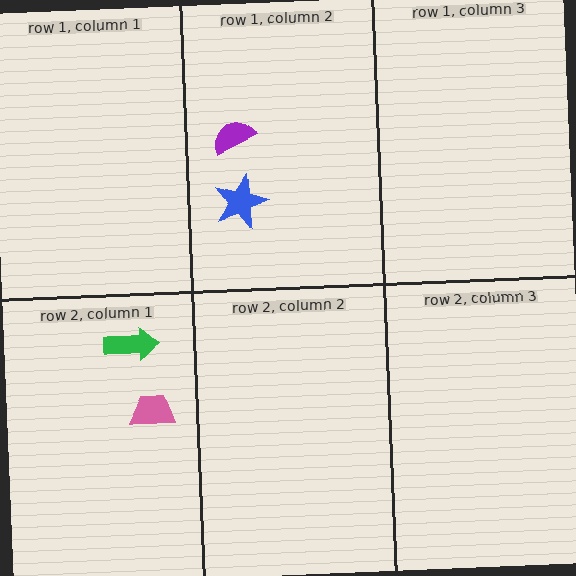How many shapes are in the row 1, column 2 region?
2.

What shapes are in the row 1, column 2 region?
The purple semicircle, the blue star.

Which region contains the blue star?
The row 1, column 2 region.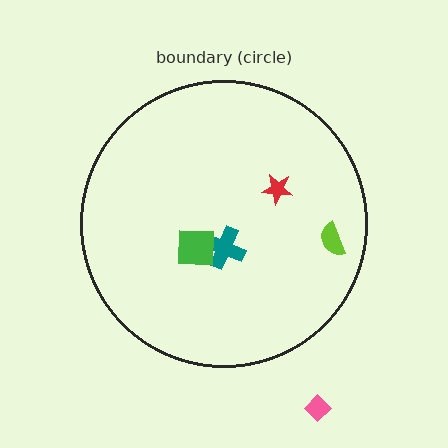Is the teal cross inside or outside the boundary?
Inside.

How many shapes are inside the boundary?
4 inside, 1 outside.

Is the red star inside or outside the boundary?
Inside.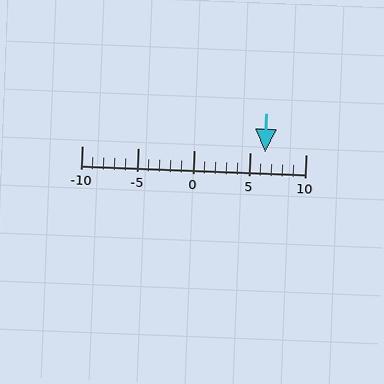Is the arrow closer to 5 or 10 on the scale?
The arrow is closer to 5.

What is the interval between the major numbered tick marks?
The major tick marks are spaced 5 units apart.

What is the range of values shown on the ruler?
The ruler shows values from -10 to 10.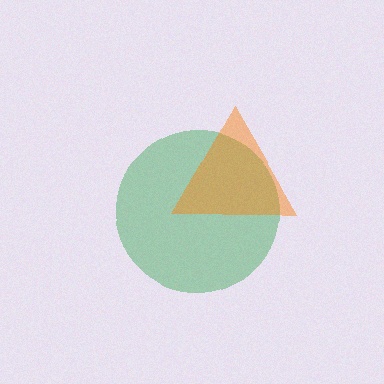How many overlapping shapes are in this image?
There are 2 overlapping shapes in the image.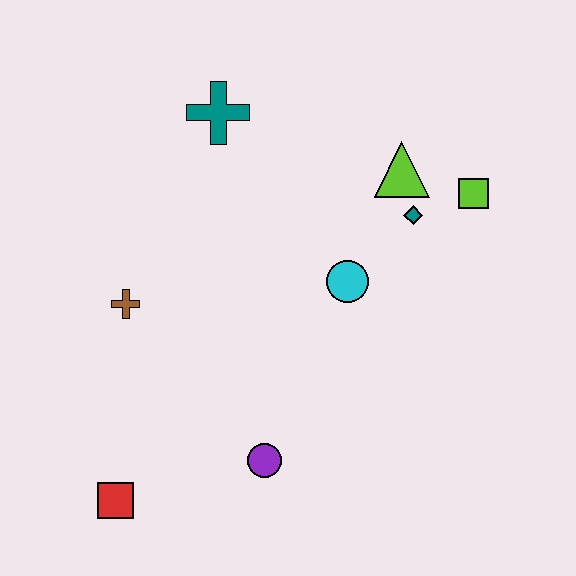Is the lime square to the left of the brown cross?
No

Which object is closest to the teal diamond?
The lime triangle is closest to the teal diamond.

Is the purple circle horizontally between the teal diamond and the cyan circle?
No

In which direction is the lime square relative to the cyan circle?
The lime square is to the right of the cyan circle.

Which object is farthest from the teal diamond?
The red square is farthest from the teal diamond.